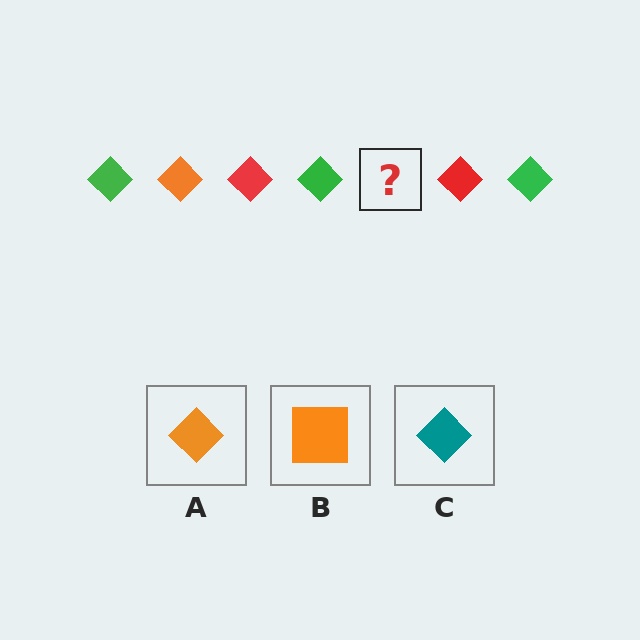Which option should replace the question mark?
Option A.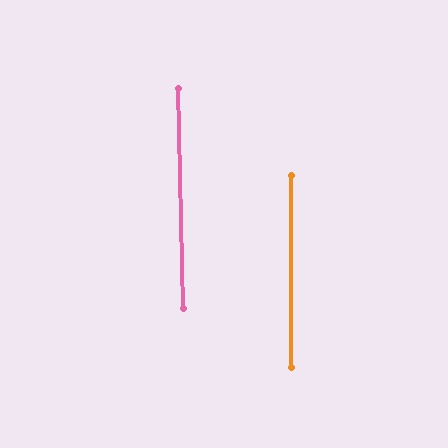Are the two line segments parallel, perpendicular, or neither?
Parallel — their directions differ by only 0.9°.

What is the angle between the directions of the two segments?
Approximately 1 degree.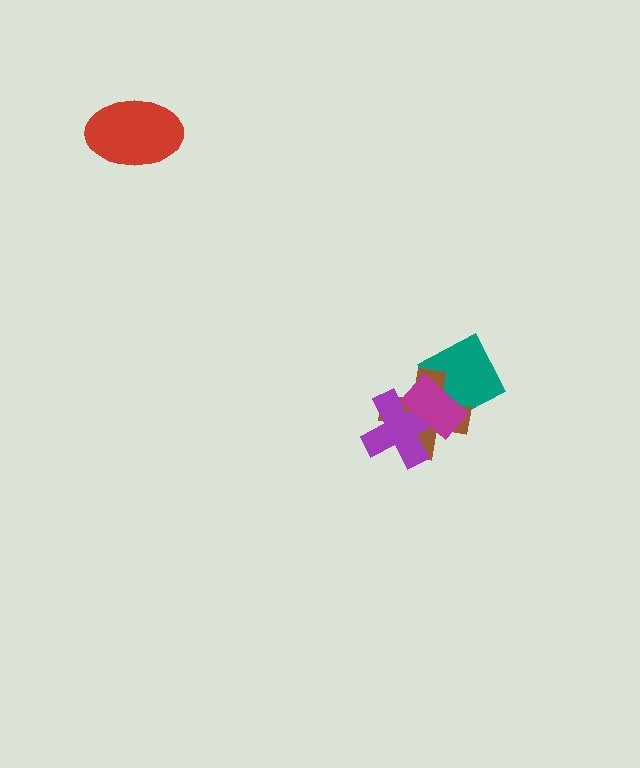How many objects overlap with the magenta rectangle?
3 objects overlap with the magenta rectangle.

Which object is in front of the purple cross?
The magenta rectangle is in front of the purple cross.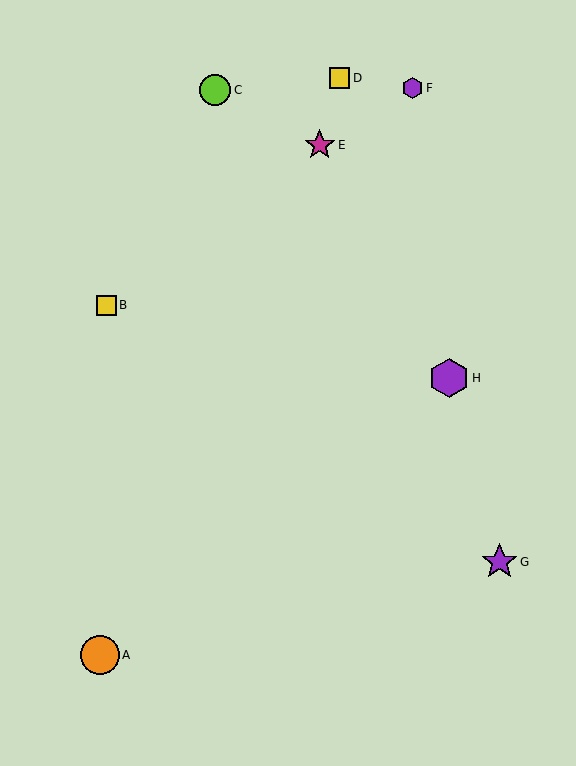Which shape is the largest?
The purple hexagon (labeled H) is the largest.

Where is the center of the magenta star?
The center of the magenta star is at (320, 145).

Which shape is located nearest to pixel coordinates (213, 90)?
The lime circle (labeled C) at (215, 90) is nearest to that location.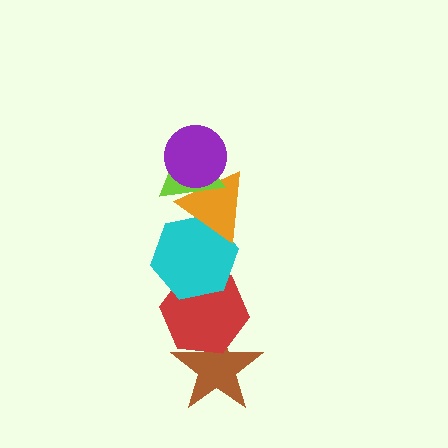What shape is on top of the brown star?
The red hexagon is on top of the brown star.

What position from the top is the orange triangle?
The orange triangle is 3rd from the top.